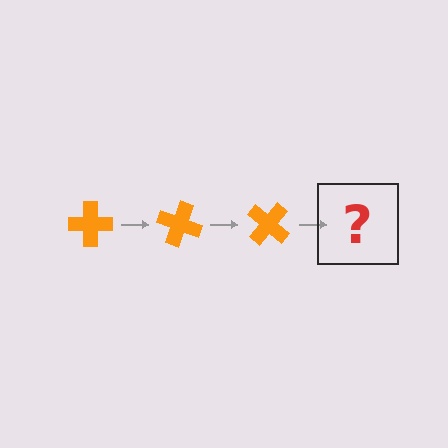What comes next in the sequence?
The next element should be an orange cross rotated 60 degrees.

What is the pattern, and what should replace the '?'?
The pattern is that the cross rotates 20 degrees each step. The '?' should be an orange cross rotated 60 degrees.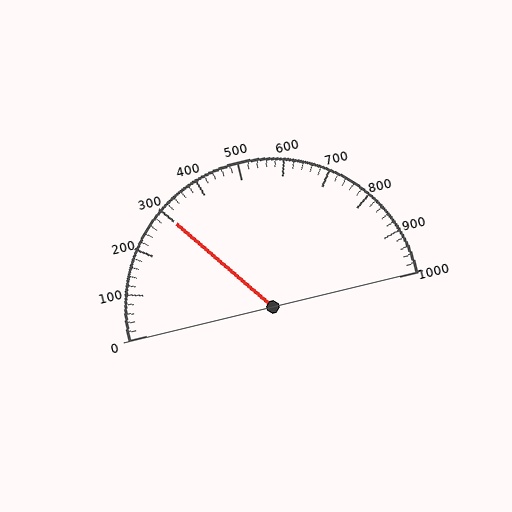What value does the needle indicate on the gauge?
The needle indicates approximately 300.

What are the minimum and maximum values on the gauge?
The gauge ranges from 0 to 1000.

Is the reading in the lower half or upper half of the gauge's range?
The reading is in the lower half of the range (0 to 1000).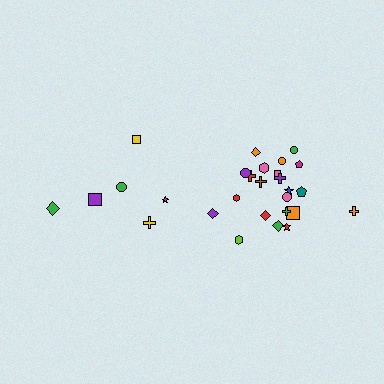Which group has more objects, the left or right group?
The right group.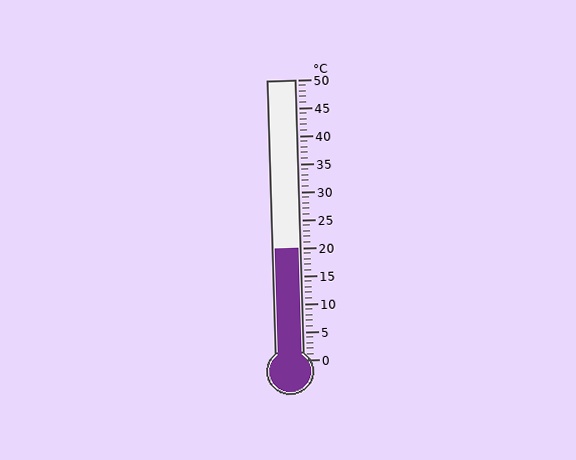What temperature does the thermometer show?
The thermometer shows approximately 20°C.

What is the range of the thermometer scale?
The thermometer scale ranges from 0°C to 50°C.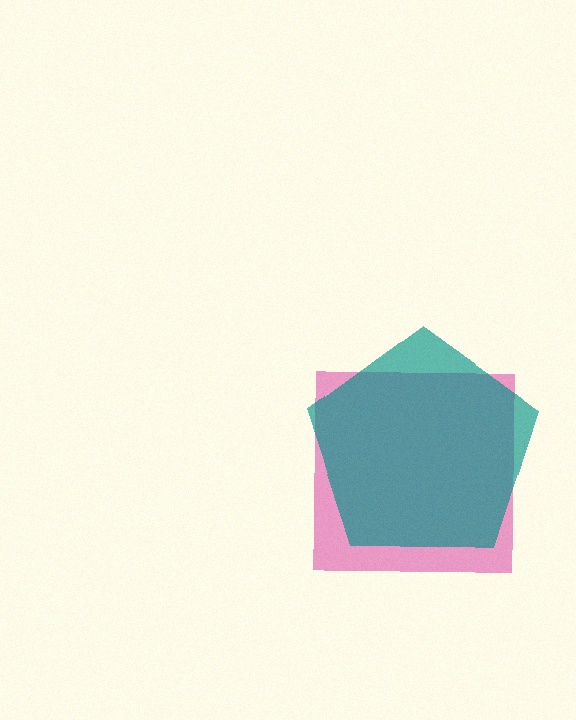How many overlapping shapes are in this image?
There are 2 overlapping shapes in the image.